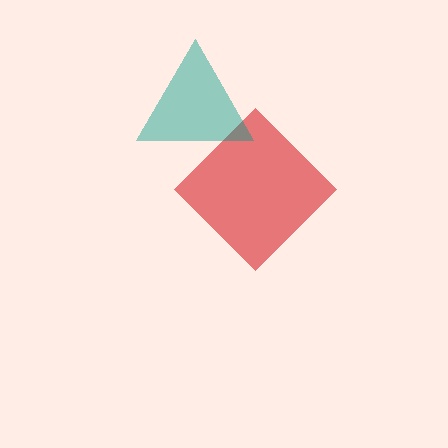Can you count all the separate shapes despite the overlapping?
Yes, there are 2 separate shapes.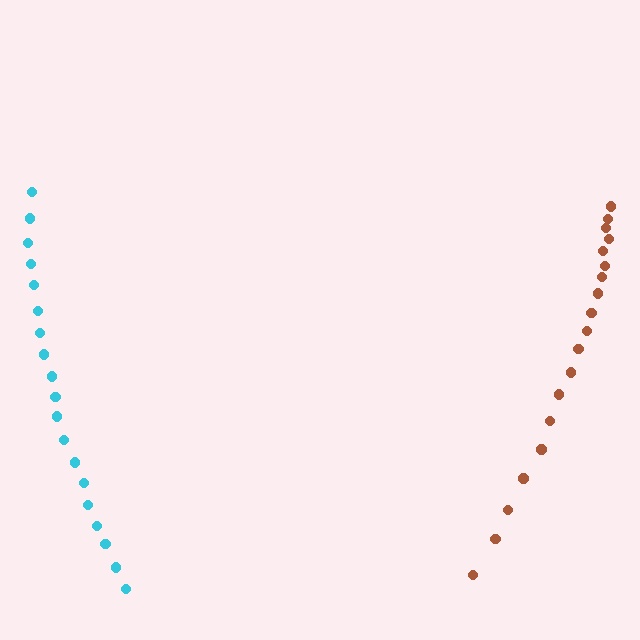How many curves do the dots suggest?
There are 2 distinct paths.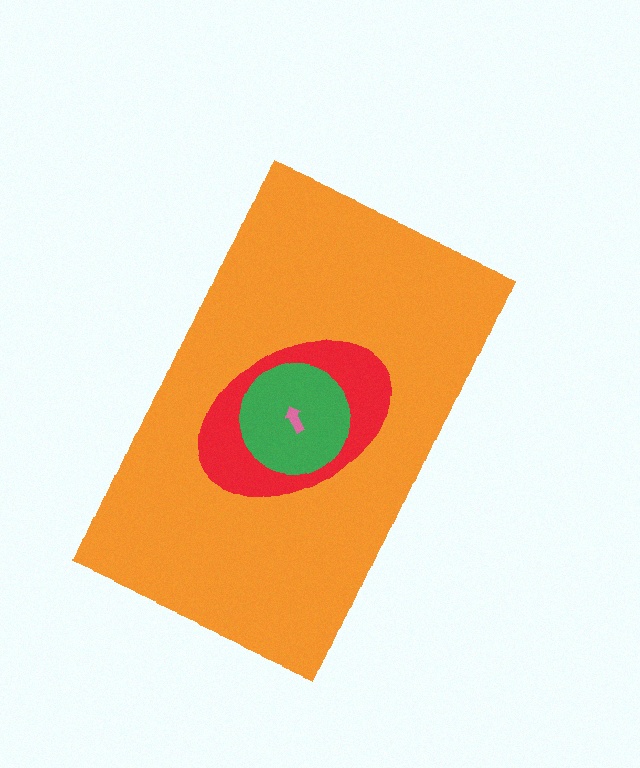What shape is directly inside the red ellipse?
The green circle.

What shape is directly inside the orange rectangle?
The red ellipse.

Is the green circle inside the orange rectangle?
Yes.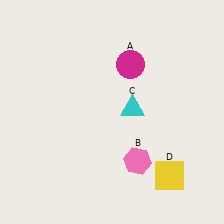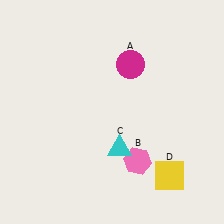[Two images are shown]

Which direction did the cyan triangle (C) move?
The cyan triangle (C) moved down.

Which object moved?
The cyan triangle (C) moved down.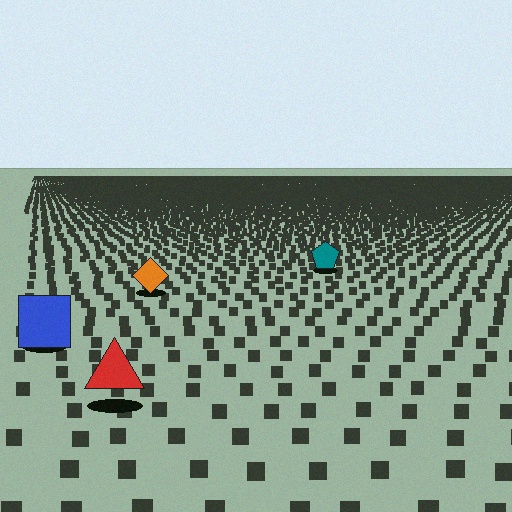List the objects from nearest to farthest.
From nearest to farthest: the red triangle, the blue square, the orange diamond, the teal pentagon.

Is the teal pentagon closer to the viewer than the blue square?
No. The blue square is closer — you can tell from the texture gradient: the ground texture is coarser near it.